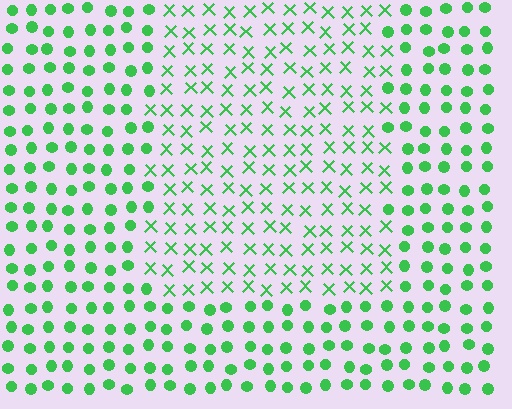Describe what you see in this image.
The image is filled with small green elements arranged in a uniform grid. A rectangle-shaped region contains X marks, while the surrounding area contains circles. The boundary is defined purely by the change in element shape.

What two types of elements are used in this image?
The image uses X marks inside the rectangle region and circles outside it.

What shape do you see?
I see a rectangle.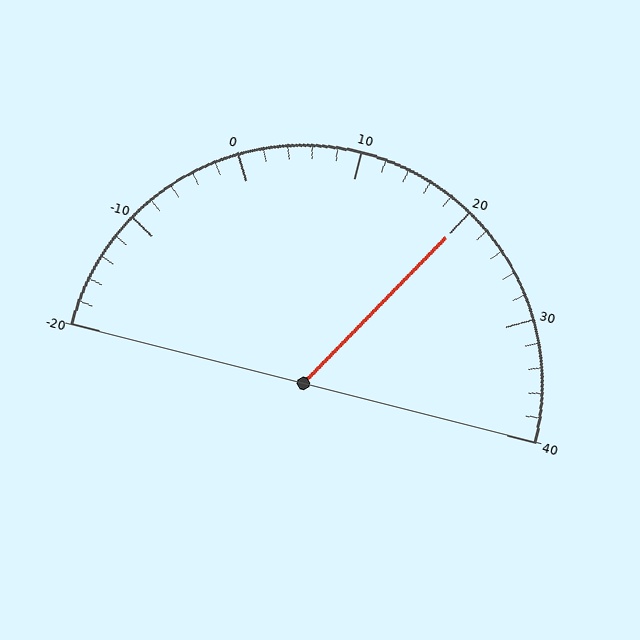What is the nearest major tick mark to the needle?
The nearest major tick mark is 20.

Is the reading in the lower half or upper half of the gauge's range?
The reading is in the upper half of the range (-20 to 40).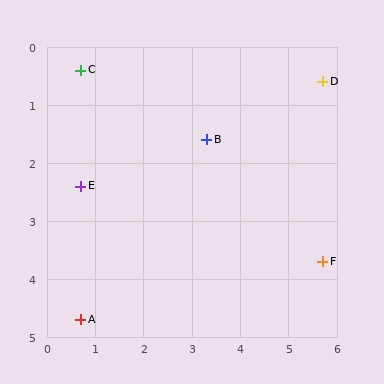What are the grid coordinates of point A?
Point A is at approximately (0.7, 4.7).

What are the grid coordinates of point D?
Point D is at approximately (5.7, 0.6).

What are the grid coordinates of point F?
Point F is at approximately (5.7, 3.7).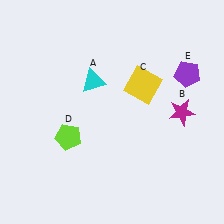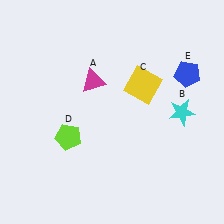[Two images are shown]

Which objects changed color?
A changed from cyan to magenta. B changed from magenta to cyan. E changed from purple to blue.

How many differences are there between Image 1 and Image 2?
There are 3 differences between the two images.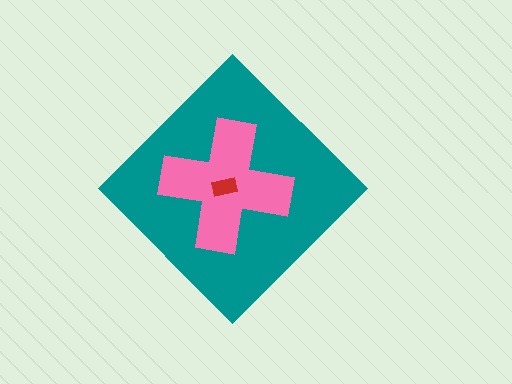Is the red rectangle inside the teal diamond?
Yes.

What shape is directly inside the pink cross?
The red rectangle.